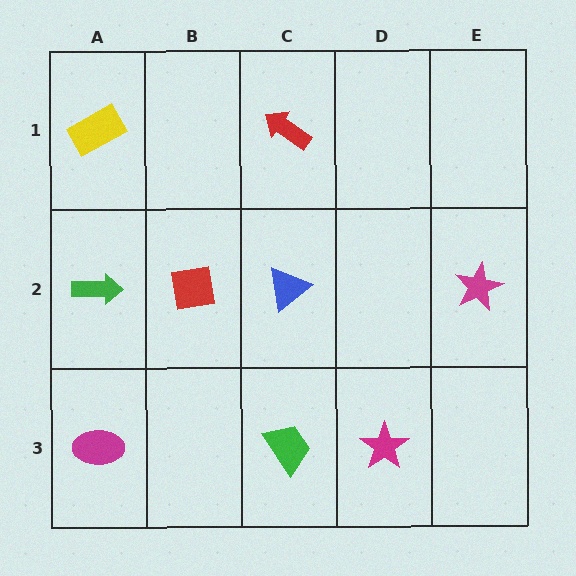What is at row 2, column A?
A green arrow.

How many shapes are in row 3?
3 shapes.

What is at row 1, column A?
A yellow rectangle.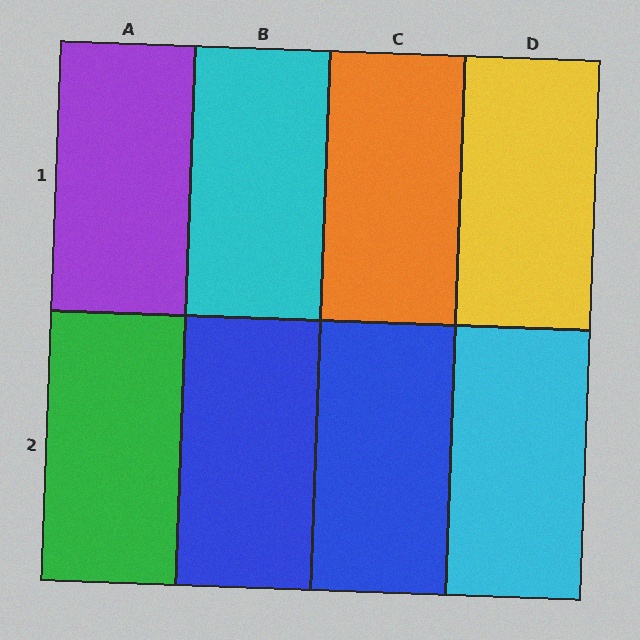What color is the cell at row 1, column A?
Purple.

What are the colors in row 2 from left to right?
Green, blue, blue, cyan.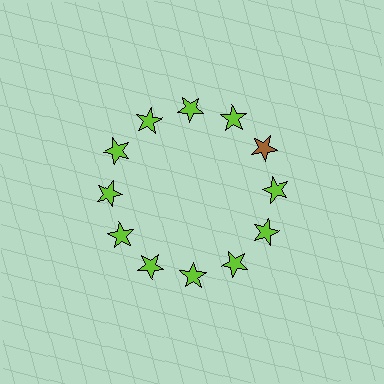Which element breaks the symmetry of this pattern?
The brown star at roughly the 2 o'clock position breaks the symmetry. All other shapes are lime stars.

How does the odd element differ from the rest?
It has a different color: brown instead of lime.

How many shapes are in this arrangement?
There are 12 shapes arranged in a ring pattern.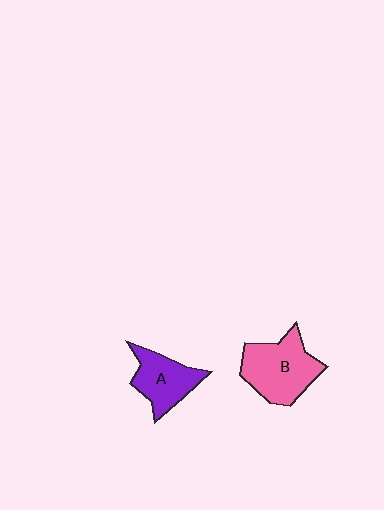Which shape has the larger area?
Shape B (pink).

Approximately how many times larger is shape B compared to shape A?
Approximately 1.4 times.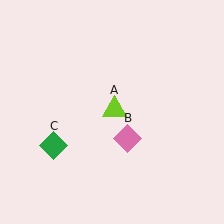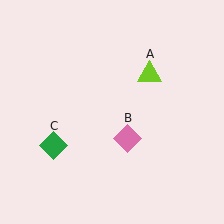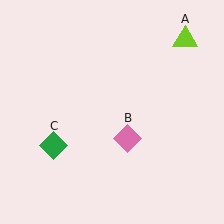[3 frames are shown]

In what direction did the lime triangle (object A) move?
The lime triangle (object A) moved up and to the right.